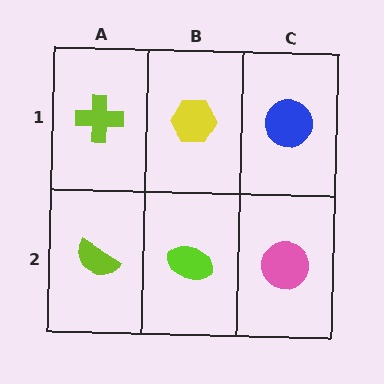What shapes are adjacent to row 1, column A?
A lime semicircle (row 2, column A), a yellow hexagon (row 1, column B).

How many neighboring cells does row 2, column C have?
2.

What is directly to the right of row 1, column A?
A yellow hexagon.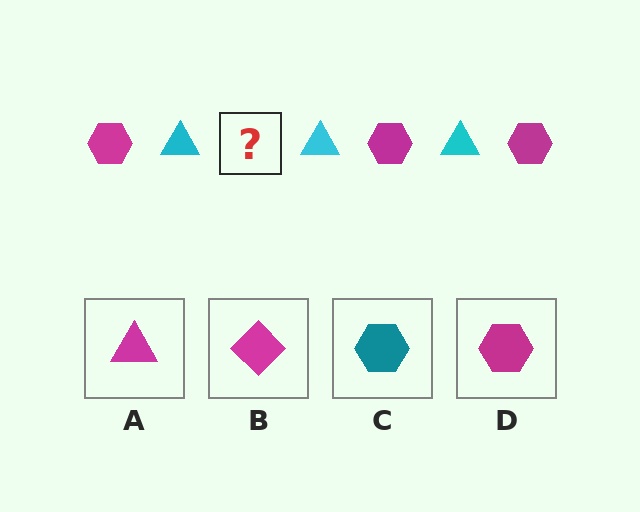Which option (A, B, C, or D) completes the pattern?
D.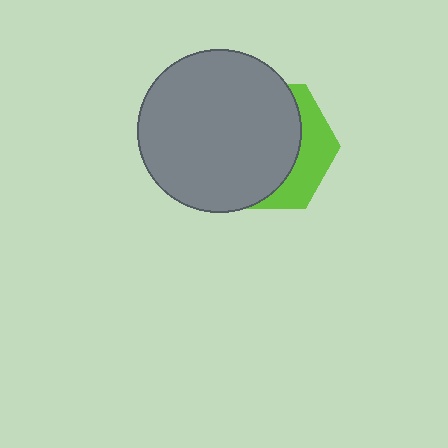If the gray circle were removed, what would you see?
You would see the complete lime hexagon.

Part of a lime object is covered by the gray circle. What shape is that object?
It is a hexagon.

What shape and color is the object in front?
The object in front is a gray circle.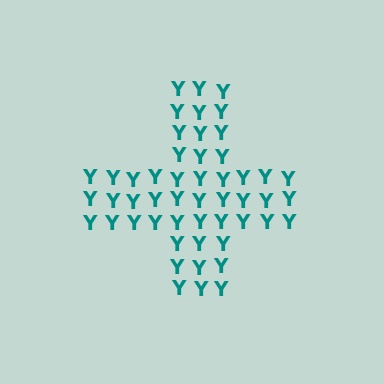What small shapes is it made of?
It is made of small letter Y's.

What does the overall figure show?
The overall figure shows a cross.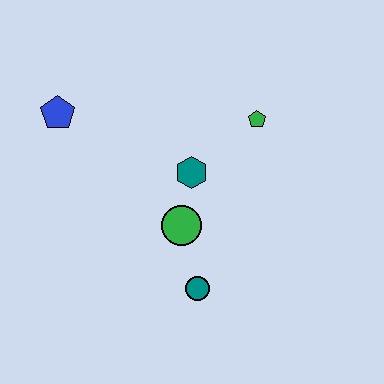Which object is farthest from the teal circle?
The blue pentagon is farthest from the teal circle.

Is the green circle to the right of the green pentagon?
No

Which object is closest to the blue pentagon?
The teal hexagon is closest to the blue pentagon.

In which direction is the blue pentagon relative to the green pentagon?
The blue pentagon is to the left of the green pentagon.